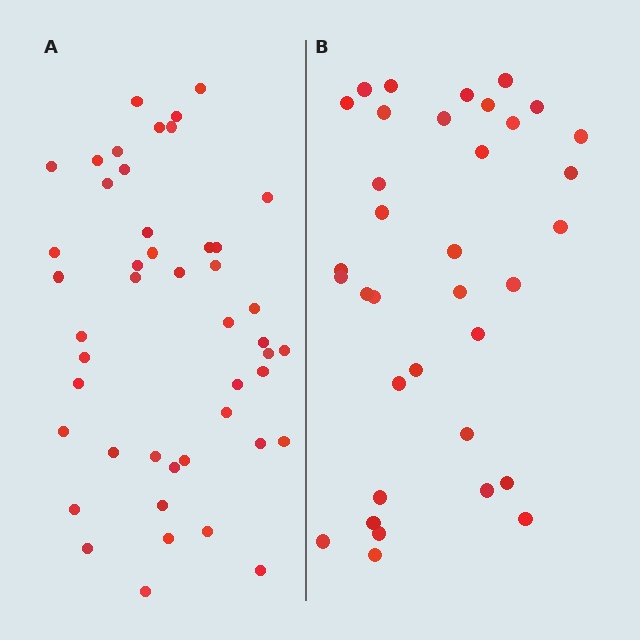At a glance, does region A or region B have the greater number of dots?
Region A (the left region) has more dots.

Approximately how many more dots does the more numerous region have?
Region A has roughly 12 or so more dots than region B.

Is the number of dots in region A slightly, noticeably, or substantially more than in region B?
Region A has noticeably more, but not dramatically so. The ratio is roughly 1.3 to 1.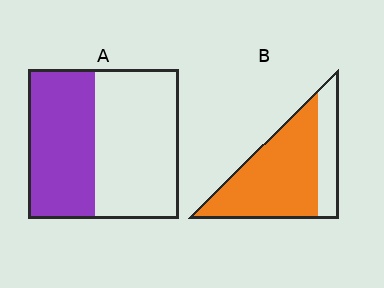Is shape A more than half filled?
No.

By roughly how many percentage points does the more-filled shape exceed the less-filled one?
By roughly 30 percentage points (B over A).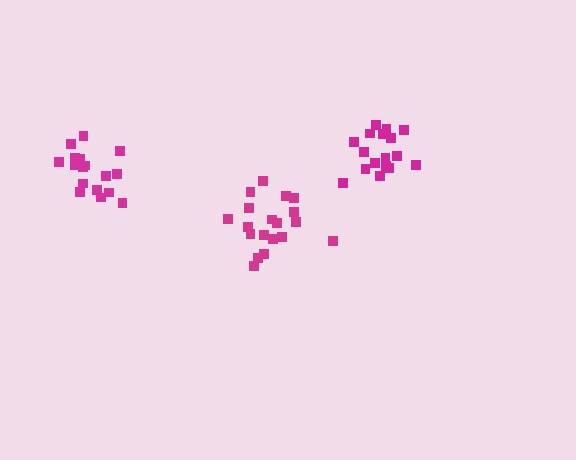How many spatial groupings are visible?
There are 3 spatial groupings.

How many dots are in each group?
Group 1: 17 dots, Group 2: 19 dots, Group 3: 17 dots (53 total).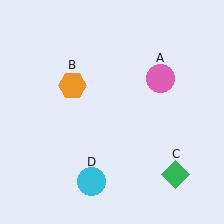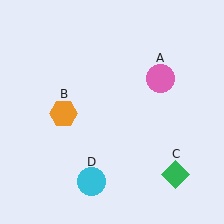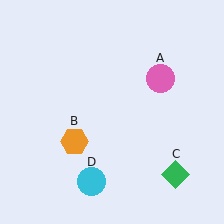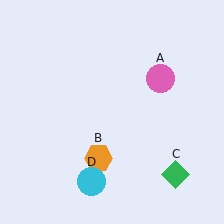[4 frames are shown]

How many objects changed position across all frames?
1 object changed position: orange hexagon (object B).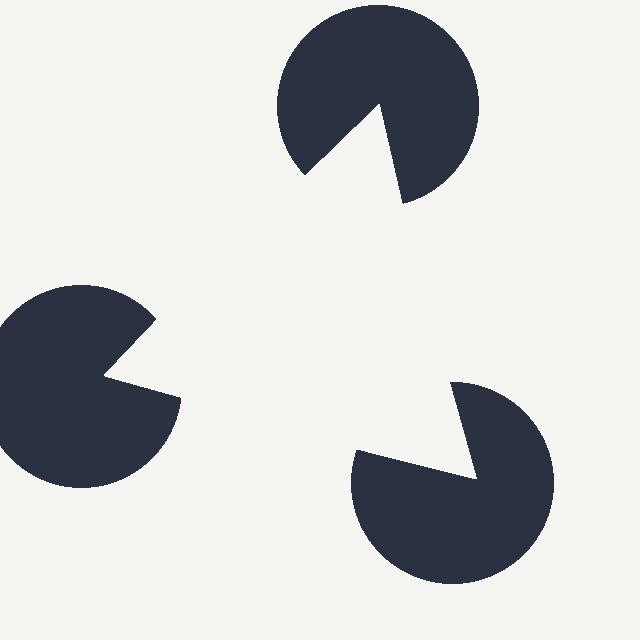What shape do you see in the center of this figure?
An illusory triangle — its edges are inferred from the aligned wedge cuts in the pac-man discs, not physically drawn.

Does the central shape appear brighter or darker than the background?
It typically appears slightly brighter than the background, even though no actual brightness change is drawn.